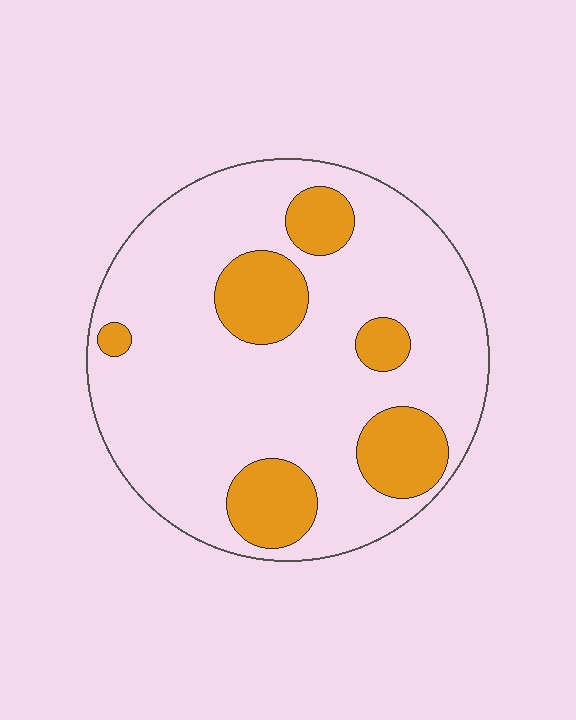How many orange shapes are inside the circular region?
6.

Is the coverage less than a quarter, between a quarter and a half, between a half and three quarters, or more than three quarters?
Less than a quarter.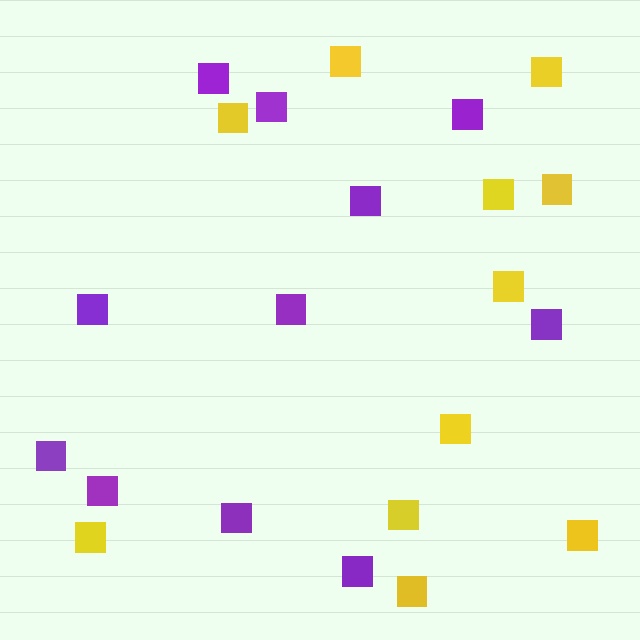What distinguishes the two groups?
There are 2 groups: one group of purple squares (11) and one group of yellow squares (11).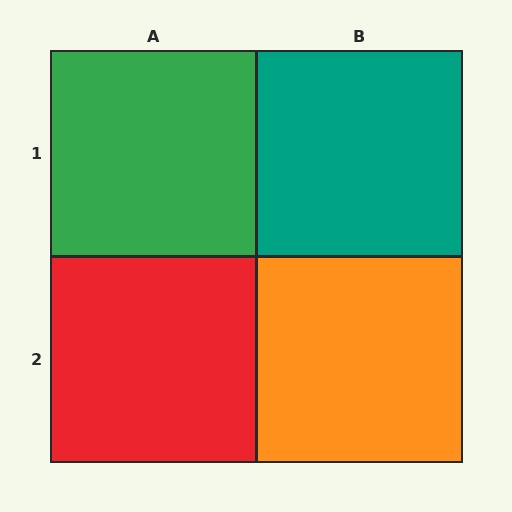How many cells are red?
1 cell is red.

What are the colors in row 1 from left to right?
Green, teal.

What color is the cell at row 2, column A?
Red.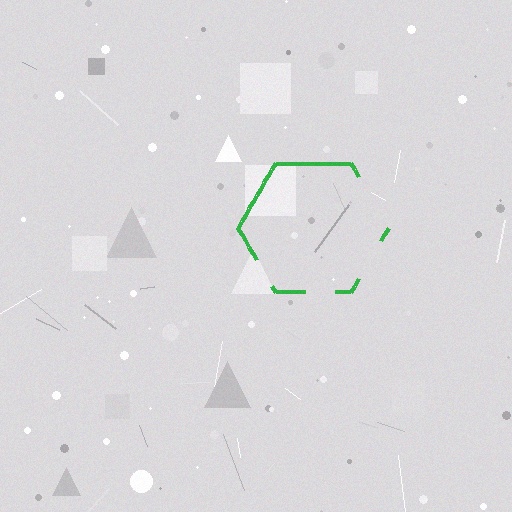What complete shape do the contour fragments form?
The contour fragments form a hexagon.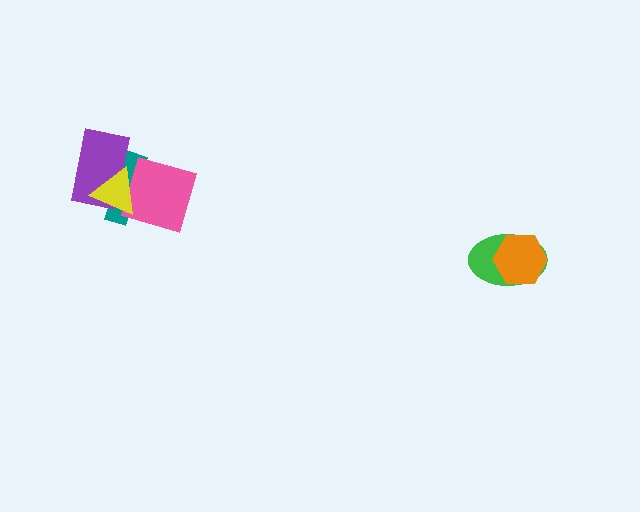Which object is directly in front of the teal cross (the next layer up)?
The purple rectangle is directly in front of the teal cross.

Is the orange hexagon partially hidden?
No, no other shape covers it.